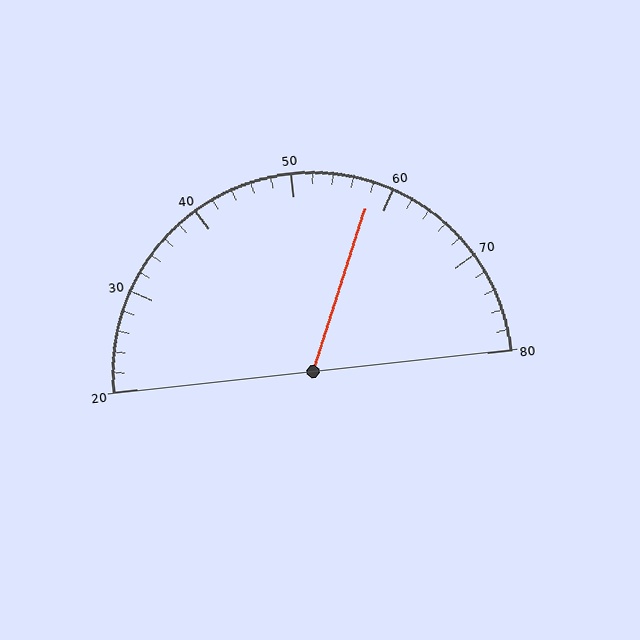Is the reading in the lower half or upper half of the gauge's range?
The reading is in the upper half of the range (20 to 80).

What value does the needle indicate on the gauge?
The needle indicates approximately 58.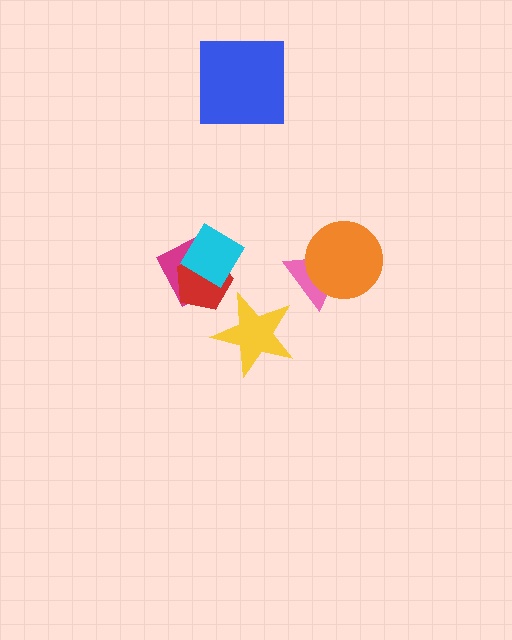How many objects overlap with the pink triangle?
1 object overlaps with the pink triangle.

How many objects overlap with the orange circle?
1 object overlaps with the orange circle.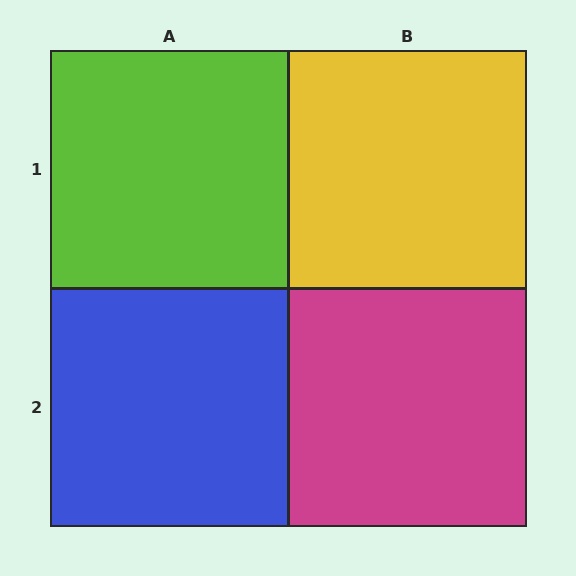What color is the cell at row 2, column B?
Magenta.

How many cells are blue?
1 cell is blue.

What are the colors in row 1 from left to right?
Lime, yellow.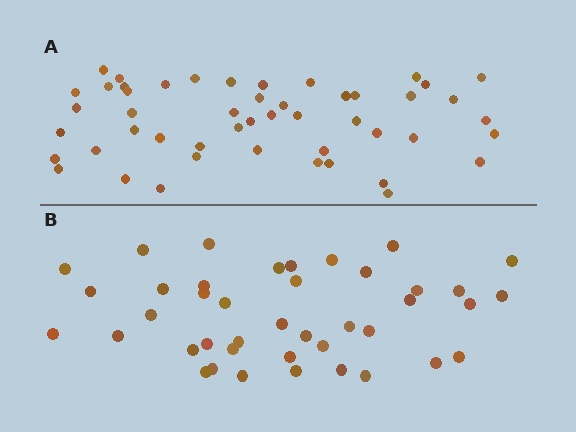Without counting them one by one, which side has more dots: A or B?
Region A (the top region) has more dots.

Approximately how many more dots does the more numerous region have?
Region A has roughly 8 or so more dots than region B.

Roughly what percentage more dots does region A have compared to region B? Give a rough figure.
About 20% more.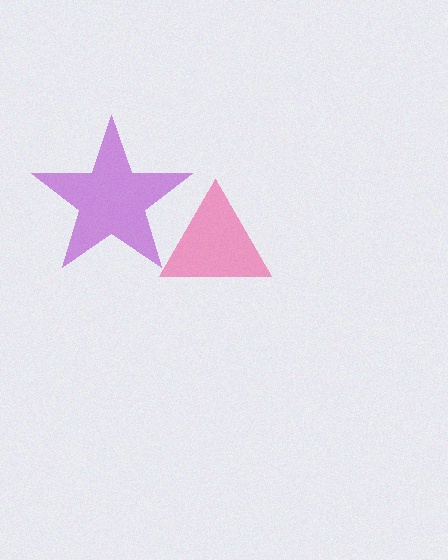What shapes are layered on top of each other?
The layered shapes are: a pink triangle, a purple star.